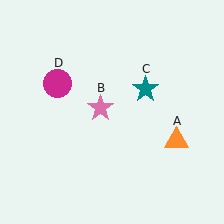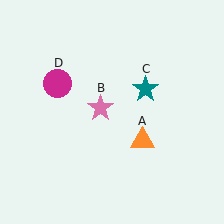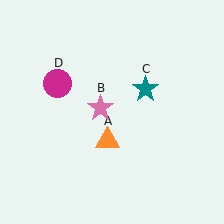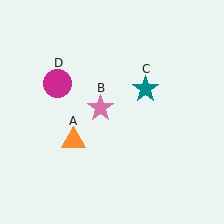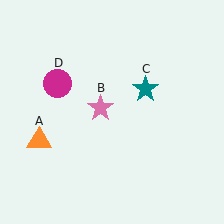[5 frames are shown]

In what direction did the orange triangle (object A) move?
The orange triangle (object A) moved left.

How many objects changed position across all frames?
1 object changed position: orange triangle (object A).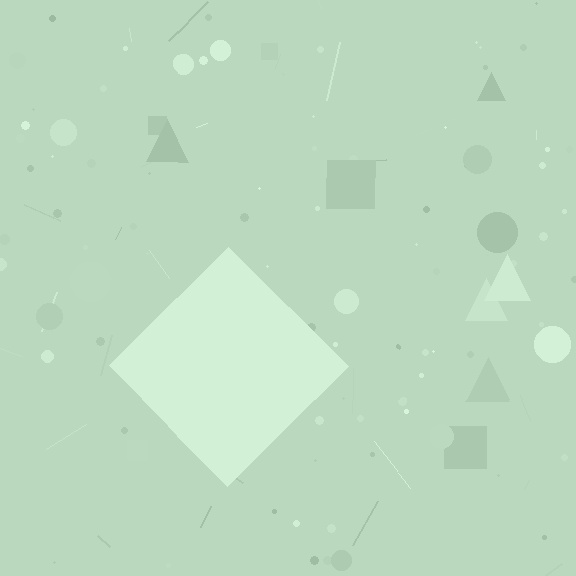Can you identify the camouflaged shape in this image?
The camouflaged shape is a diamond.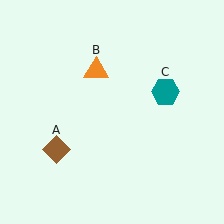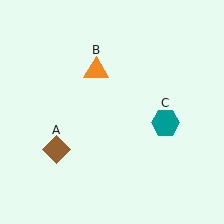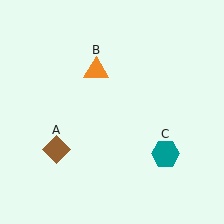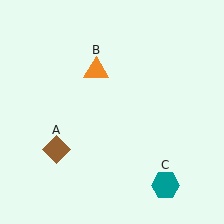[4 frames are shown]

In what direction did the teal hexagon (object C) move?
The teal hexagon (object C) moved down.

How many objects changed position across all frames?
1 object changed position: teal hexagon (object C).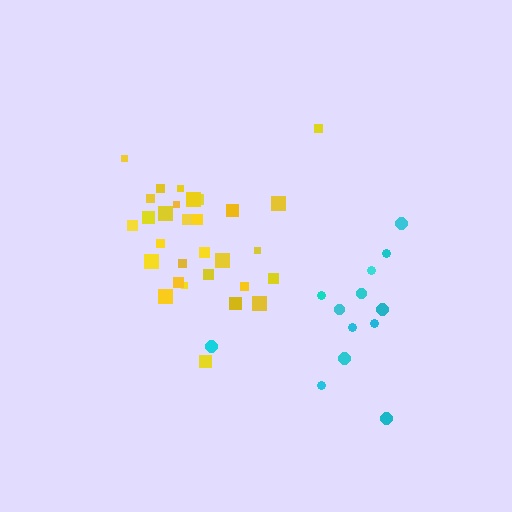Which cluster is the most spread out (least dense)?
Cyan.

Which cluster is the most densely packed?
Yellow.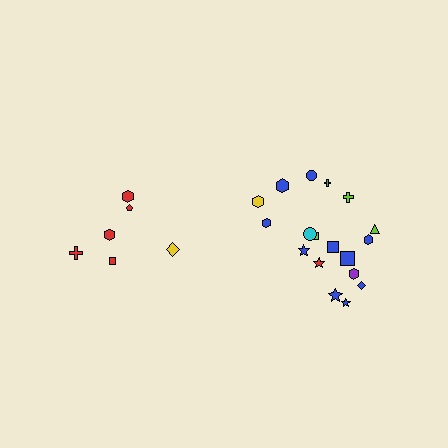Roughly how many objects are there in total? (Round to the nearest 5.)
Roughly 25 objects in total.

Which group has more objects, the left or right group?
The right group.